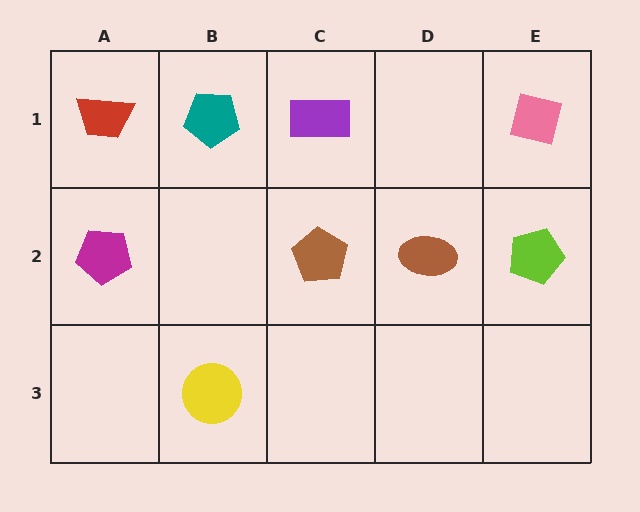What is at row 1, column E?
A pink square.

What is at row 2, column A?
A magenta pentagon.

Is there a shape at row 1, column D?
No, that cell is empty.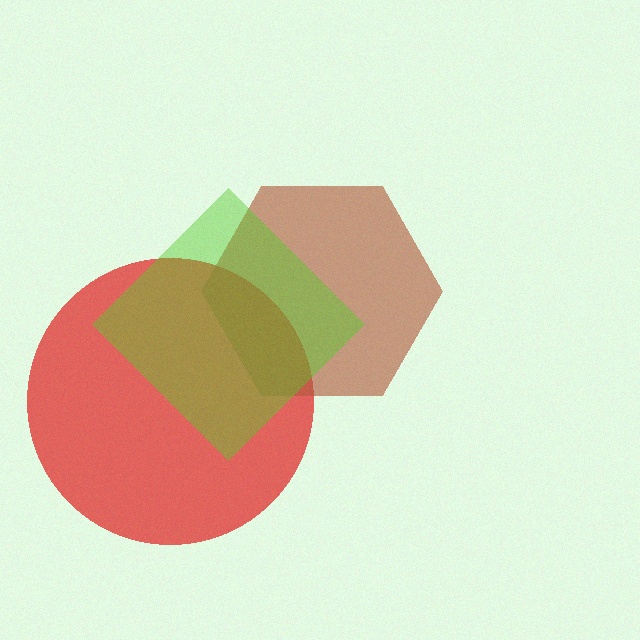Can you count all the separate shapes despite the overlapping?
Yes, there are 3 separate shapes.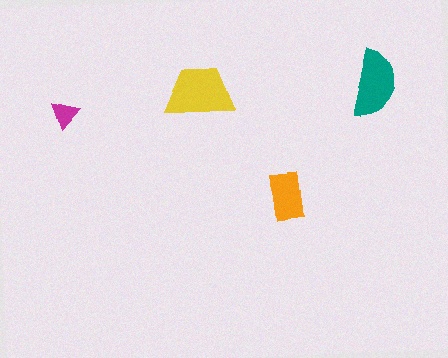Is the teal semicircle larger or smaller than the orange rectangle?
Larger.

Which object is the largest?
The yellow trapezoid.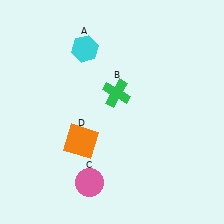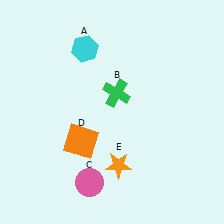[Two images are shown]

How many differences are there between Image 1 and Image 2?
There is 1 difference between the two images.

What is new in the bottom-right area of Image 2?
An orange star (E) was added in the bottom-right area of Image 2.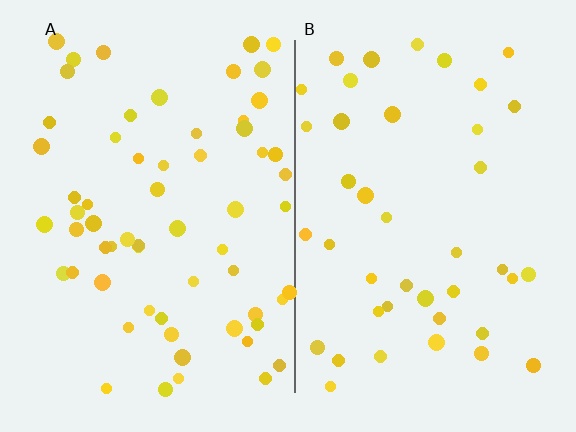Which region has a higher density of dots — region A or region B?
A (the left).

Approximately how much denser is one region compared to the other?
Approximately 1.5× — region A over region B.